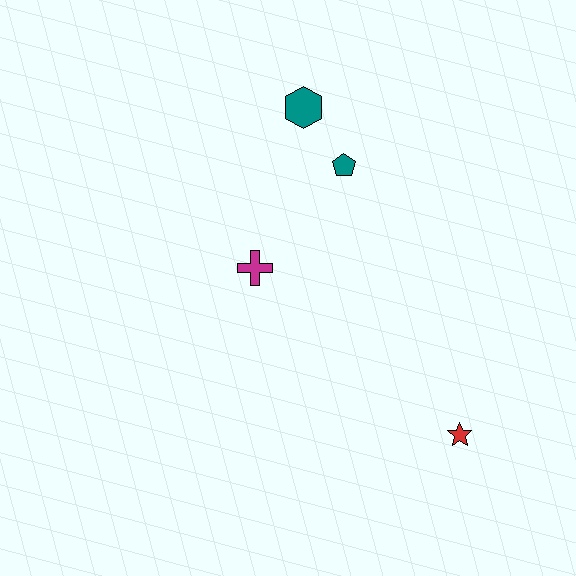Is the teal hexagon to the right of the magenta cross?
Yes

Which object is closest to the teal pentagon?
The teal hexagon is closest to the teal pentagon.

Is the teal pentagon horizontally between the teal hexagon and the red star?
Yes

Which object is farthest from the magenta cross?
The red star is farthest from the magenta cross.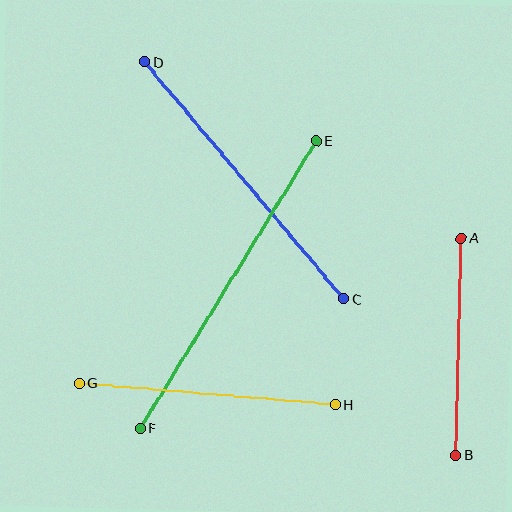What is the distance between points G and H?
The distance is approximately 258 pixels.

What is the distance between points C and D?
The distance is approximately 310 pixels.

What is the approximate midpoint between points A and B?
The midpoint is at approximately (458, 347) pixels.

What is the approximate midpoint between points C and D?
The midpoint is at approximately (244, 180) pixels.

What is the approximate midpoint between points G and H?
The midpoint is at approximately (208, 394) pixels.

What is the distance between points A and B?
The distance is approximately 217 pixels.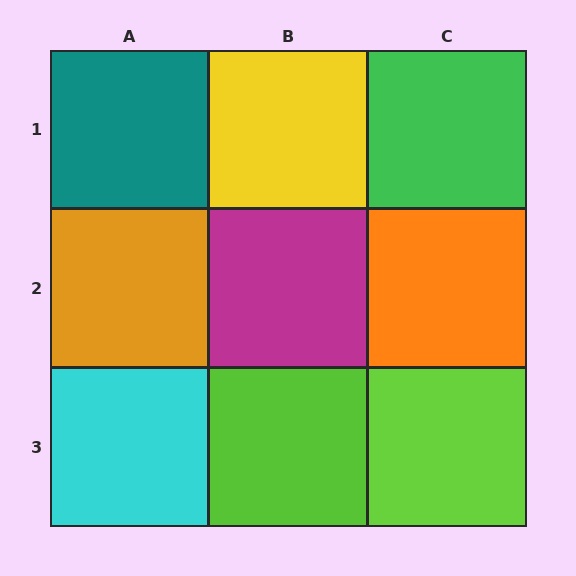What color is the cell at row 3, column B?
Lime.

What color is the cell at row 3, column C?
Lime.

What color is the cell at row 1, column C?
Green.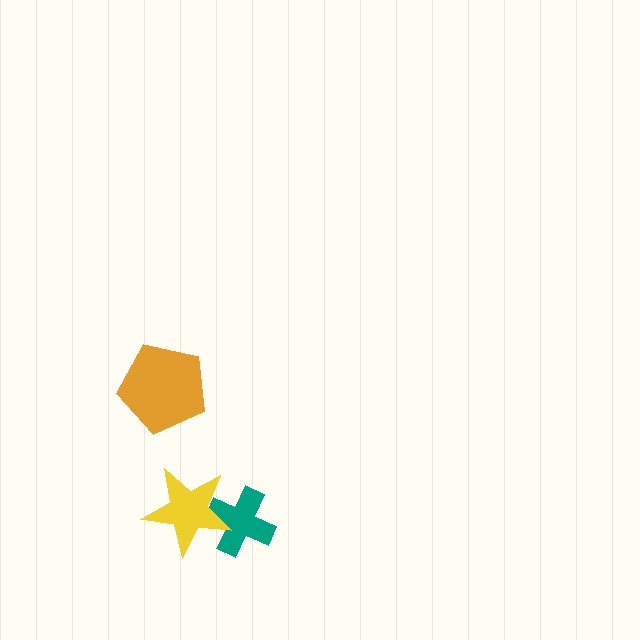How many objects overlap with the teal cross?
1 object overlaps with the teal cross.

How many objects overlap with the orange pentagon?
0 objects overlap with the orange pentagon.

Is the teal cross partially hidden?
Yes, it is partially covered by another shape.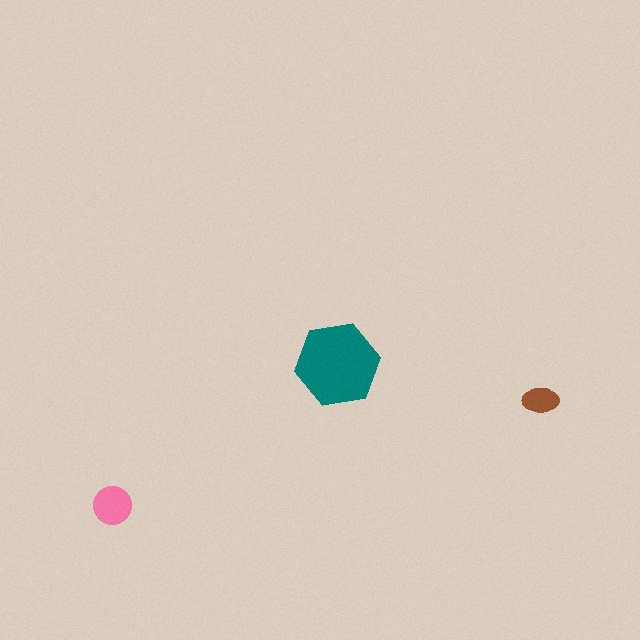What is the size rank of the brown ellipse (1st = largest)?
3rd.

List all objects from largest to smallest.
The teal hexagon, the pink circle, the brown ellipse.